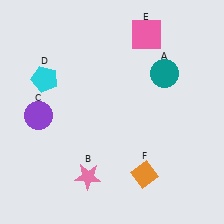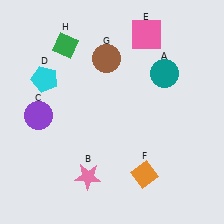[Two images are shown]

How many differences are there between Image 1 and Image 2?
There are 2 differences between the two images.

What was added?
A brown circle (G), a green diamond (H) were added in Image 2.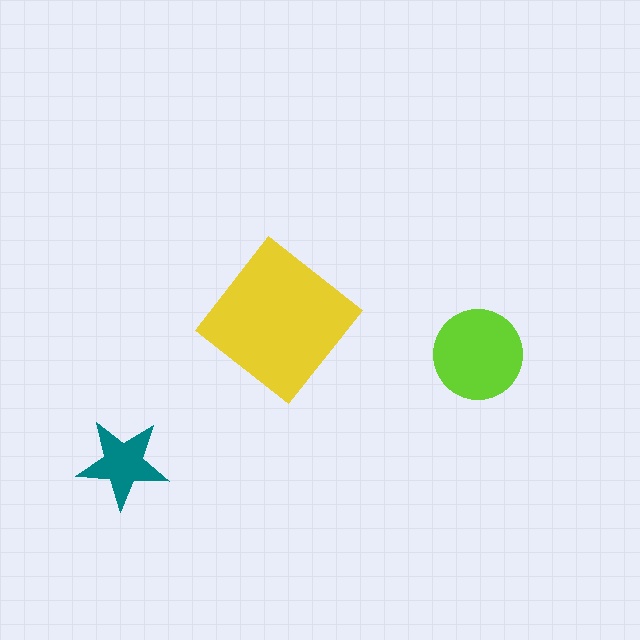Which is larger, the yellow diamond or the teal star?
The yellow diamond.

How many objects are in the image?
There are 3 objects in the image.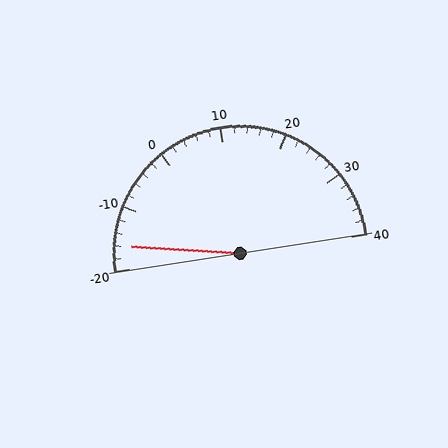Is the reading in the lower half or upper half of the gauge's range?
The reading is in the lower half of the range (-20 to 40).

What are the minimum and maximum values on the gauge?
The gauge ranges from -20 to 40.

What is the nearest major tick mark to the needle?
The nearest major tick mark is -20.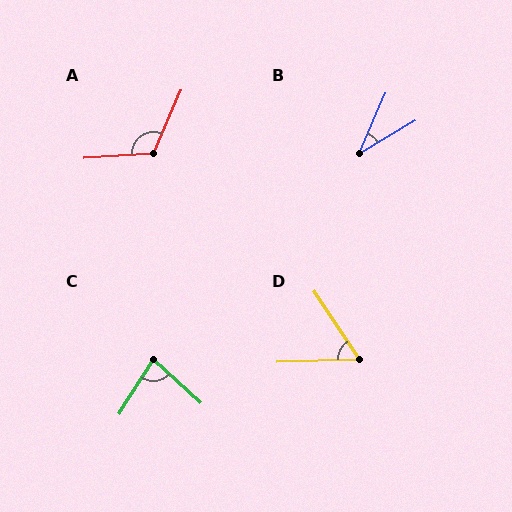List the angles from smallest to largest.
B (35°), D (58°), C (80°), A (117°).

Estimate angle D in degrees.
Approximately 58 degrees.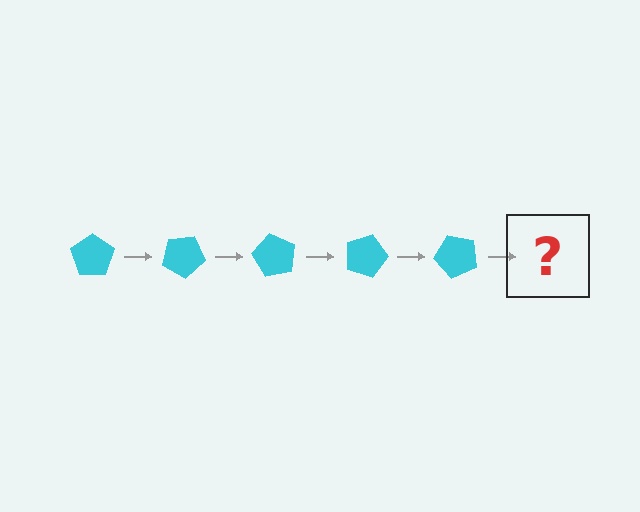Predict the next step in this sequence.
The next step is a cyan pentagon rotated 150 degrees.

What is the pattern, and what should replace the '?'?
The pattern is that the pentagon rotates 30 degrees each step. The '?' should be a cyan pentagon rotated 150 degrees.